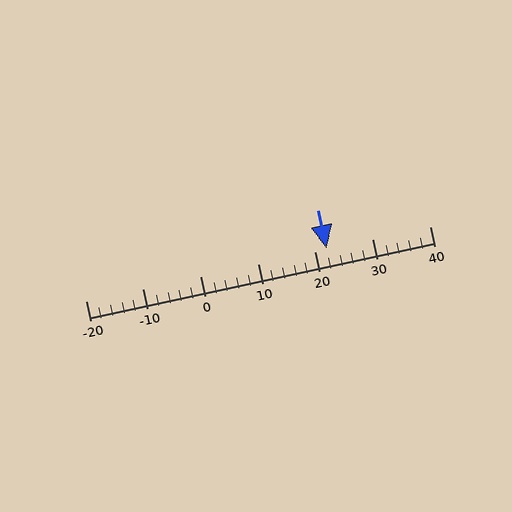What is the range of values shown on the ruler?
The ruler shows values from -20 to 40.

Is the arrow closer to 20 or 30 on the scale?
The arrow is closer to 20.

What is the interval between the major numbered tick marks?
The major tick marks are spaced 10 units apart.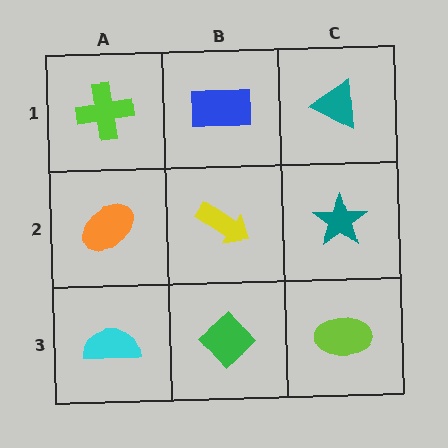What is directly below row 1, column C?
A teal star.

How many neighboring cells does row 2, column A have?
3.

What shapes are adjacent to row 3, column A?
An orange ellipse (row 2, column A), a green diamond (row 3, column B).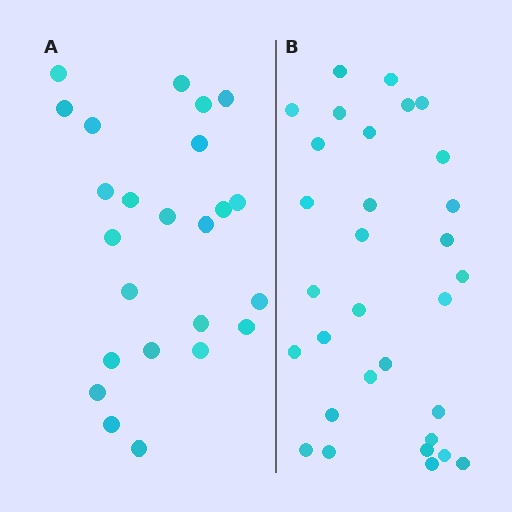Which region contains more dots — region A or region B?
Region B (the right region) has more dots.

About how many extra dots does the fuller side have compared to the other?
Region B has roughly 8 or so more dots than region A.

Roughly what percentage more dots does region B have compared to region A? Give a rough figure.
About 30% more.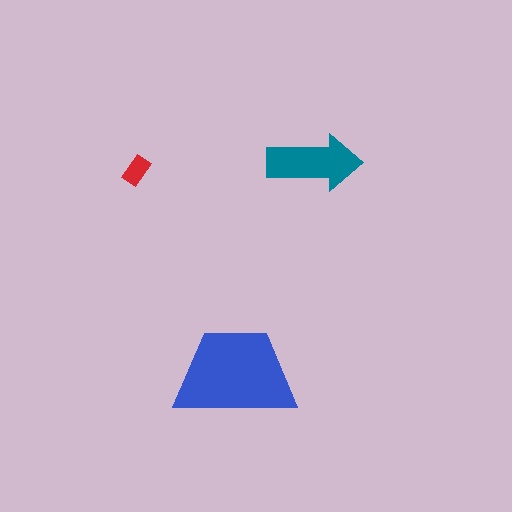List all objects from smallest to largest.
The red rectangle, the teal arrow, the blue trapezoid.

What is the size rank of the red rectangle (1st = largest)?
3rd.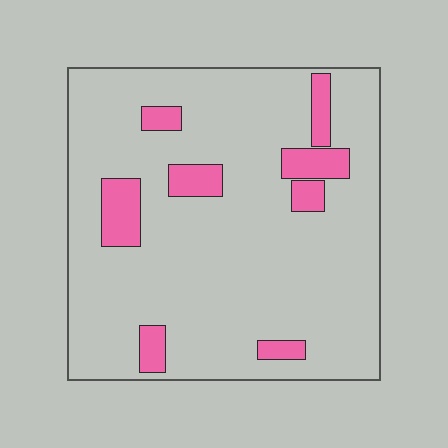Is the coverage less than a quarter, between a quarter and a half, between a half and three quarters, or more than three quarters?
Less than a quarter.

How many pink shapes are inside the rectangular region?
8.